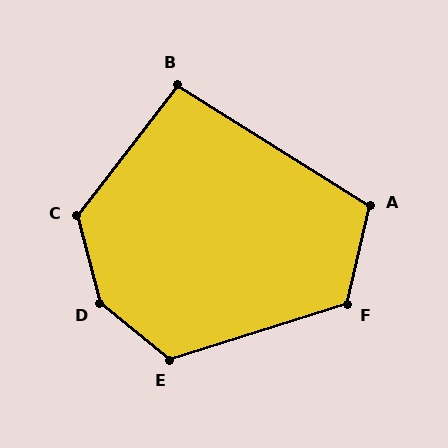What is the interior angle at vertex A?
Approximately 109 degrees (obtuse).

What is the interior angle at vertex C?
Approximately 128 degrees (obtuse).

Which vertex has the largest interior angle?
D, at approximately 144 degrees.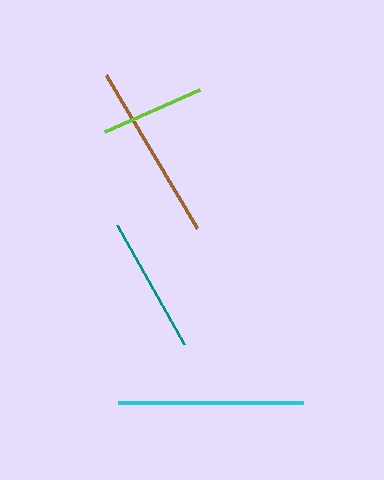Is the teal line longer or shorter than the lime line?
The teal line is longer than the lime line.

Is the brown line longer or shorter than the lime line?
The brown line is longer than the lime line.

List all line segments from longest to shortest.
From longest to shortest: cyan, brown, teal, lime.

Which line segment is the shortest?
The lime line is the shortest at approximately 104 pixels.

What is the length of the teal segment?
The teal segment is approximately 136 pixels long.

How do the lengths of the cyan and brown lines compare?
The cyan and brown lines are approximately the same length.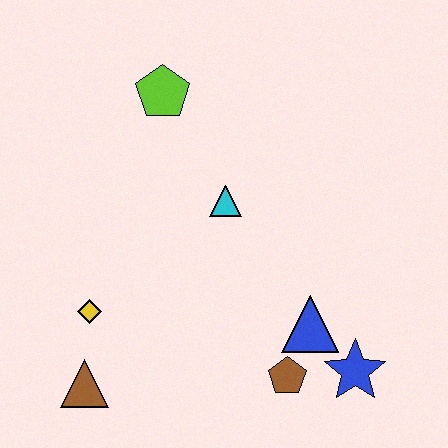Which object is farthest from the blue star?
The lime pentagon is farthest from the blue star.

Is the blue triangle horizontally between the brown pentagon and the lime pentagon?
No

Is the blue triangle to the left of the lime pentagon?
No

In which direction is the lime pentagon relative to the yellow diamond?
The lime pentagon is above the yellow diamond.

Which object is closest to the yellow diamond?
The brown triangle is closest to the yellow diamond.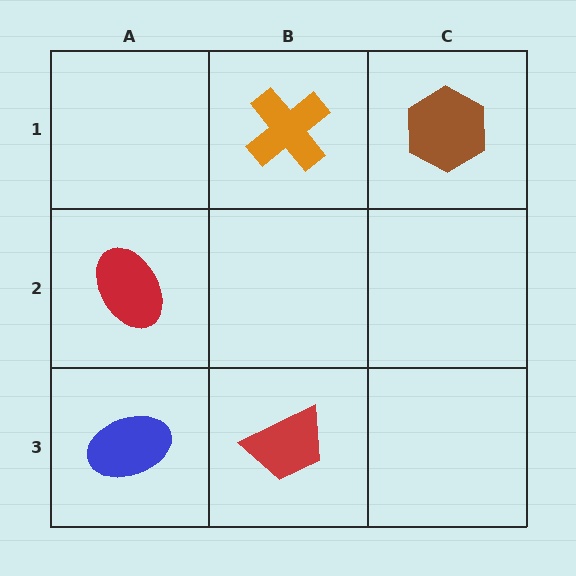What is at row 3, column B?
A red trapezoid.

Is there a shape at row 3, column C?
No, that cell is empty.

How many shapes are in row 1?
2 shapes.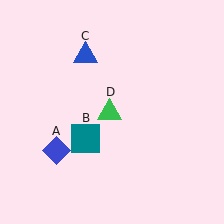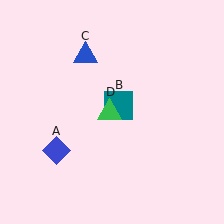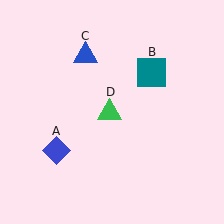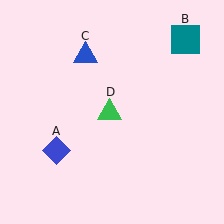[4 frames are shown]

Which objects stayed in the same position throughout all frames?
Blue diamond (object A) and blue triangle (object C) and green triangle (object D) remained stationary.